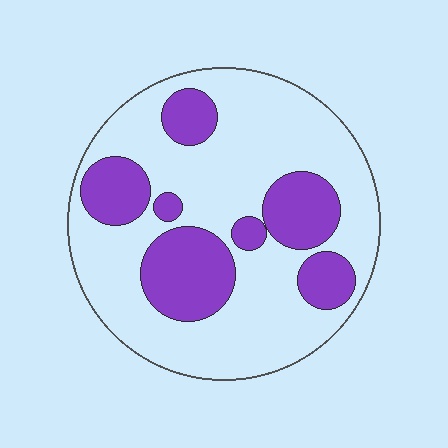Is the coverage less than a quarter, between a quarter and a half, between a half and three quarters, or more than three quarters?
Between a quarter and a half.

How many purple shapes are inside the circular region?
7.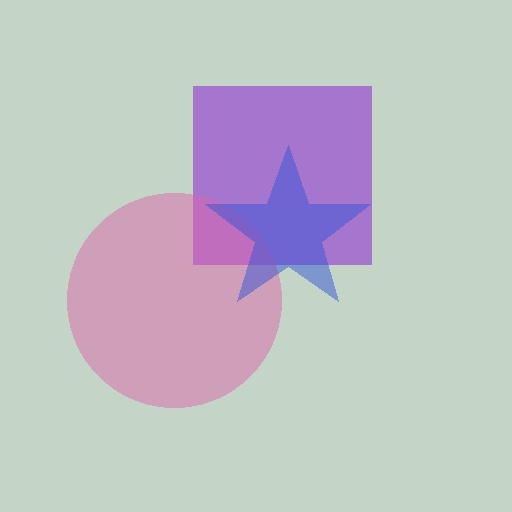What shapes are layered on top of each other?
The layered shapes are: a purple square, a pink circle, a blue star.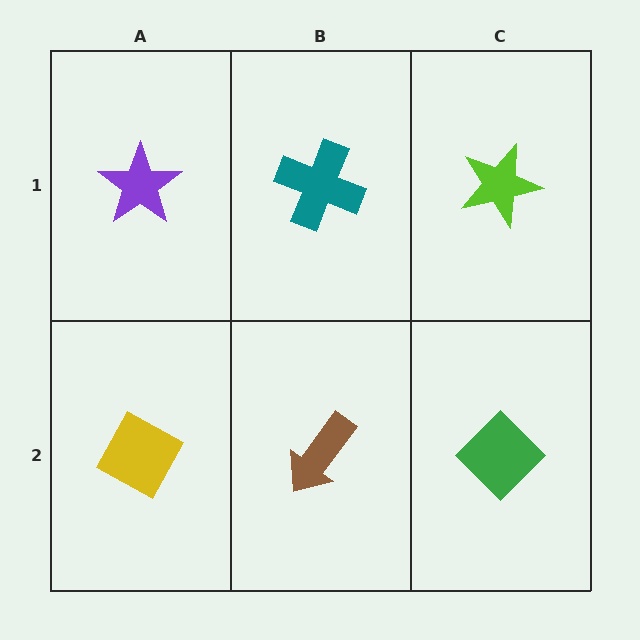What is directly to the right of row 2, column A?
A brown arrow.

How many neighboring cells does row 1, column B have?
3.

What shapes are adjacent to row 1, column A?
A yellow diamond (row 2, column A), a teal cross (row 1, column B).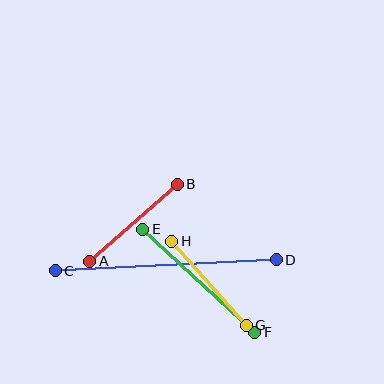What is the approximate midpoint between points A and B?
The midpoint is at approximately (133, 223) pixels.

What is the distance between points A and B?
The distance is approximately 117 pixels.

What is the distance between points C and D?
The distance is approximately 221 pixels.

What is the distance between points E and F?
The distance is approximately 152 pixels.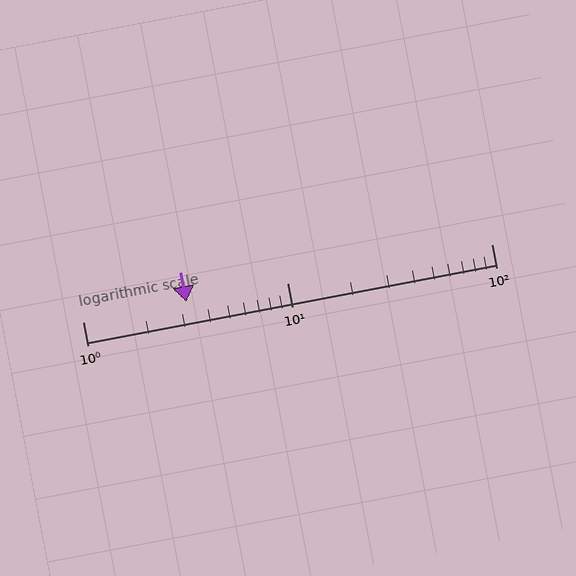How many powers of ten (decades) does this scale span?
The scale spans 2 decades, from 1 to 100.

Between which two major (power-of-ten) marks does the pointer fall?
The pointer is between 1 and 10.